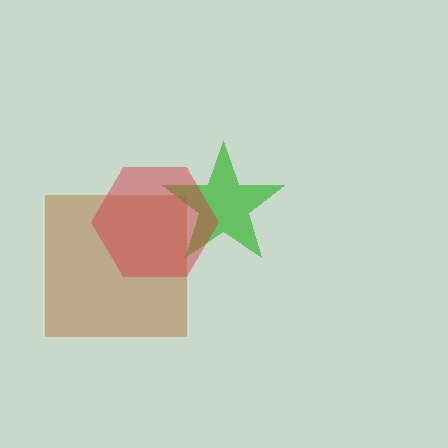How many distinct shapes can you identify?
There are 3 distinct shapes: a brown square, a green star, a red hexagon.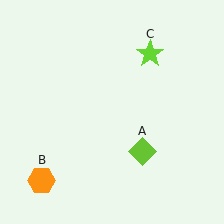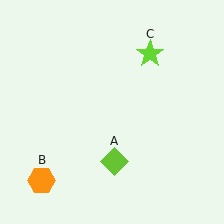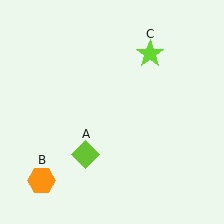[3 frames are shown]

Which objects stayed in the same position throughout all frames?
Orange hexagon (object B) and lime star (object C) remained stationary.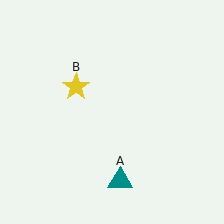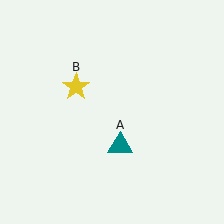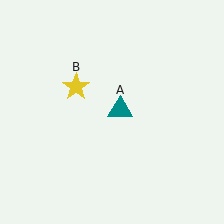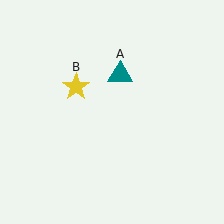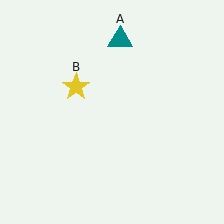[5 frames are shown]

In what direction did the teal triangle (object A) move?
The teal triangle (object A) moved up.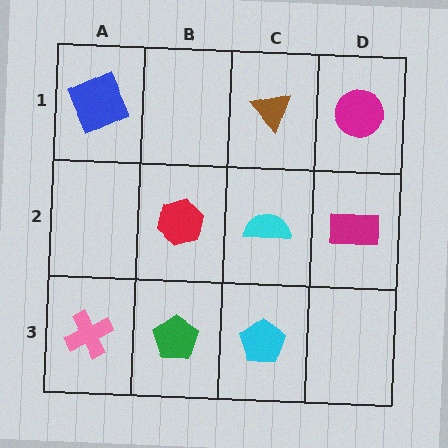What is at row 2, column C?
A cyan semicircle.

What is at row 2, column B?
A red hexagon.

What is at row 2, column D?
A magenta rectangle.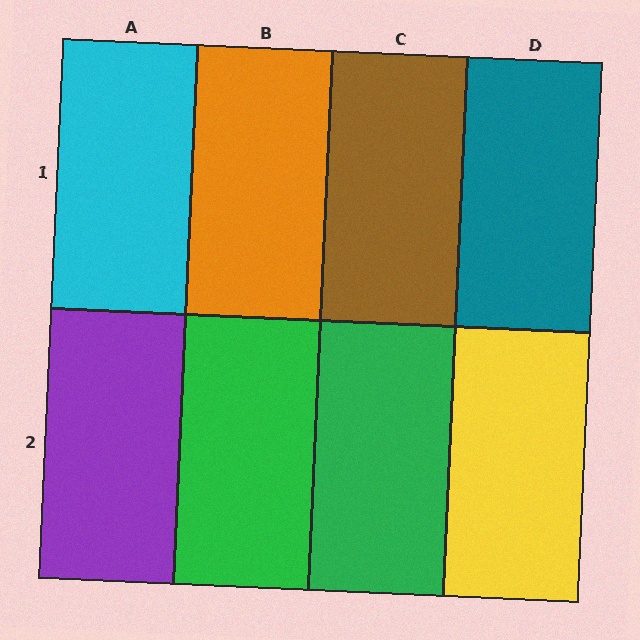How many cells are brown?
1 cell is brown.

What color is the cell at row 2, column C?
Green.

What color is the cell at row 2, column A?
Purple.